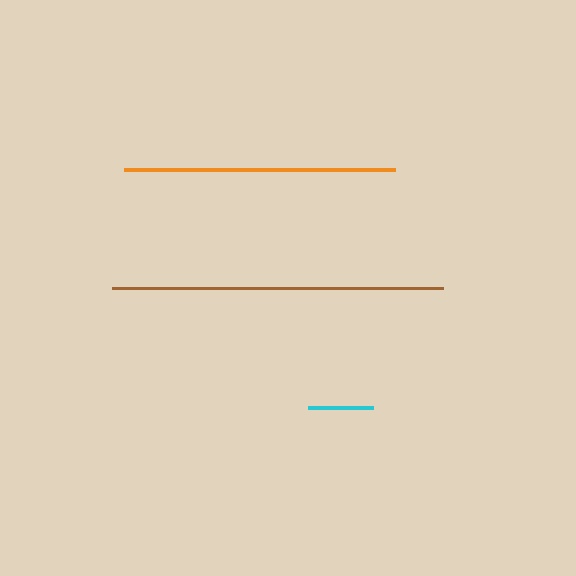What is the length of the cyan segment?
The cyan segment is approximately 65 pixels long.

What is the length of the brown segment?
The brown segment is approximately 331 pixels long.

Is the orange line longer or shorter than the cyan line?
The orange line is longer than the cyan line.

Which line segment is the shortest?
The cyan line is the shortest at approximately 65 pixels.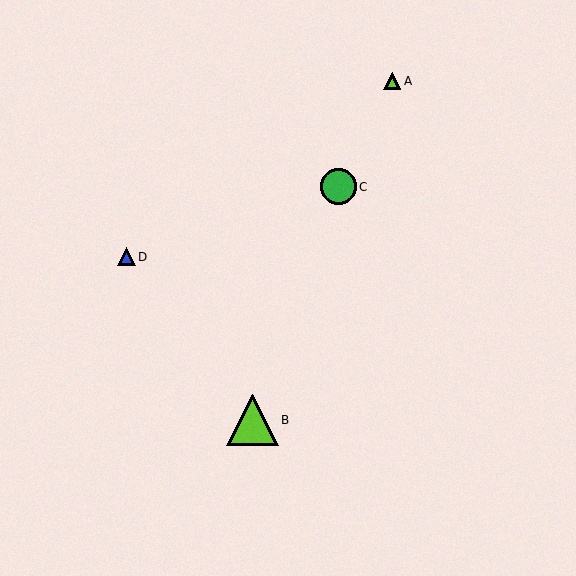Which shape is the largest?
The lime triangle (labeled B) is the largest.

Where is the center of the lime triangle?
The center of the lime triangle is at (393, 81).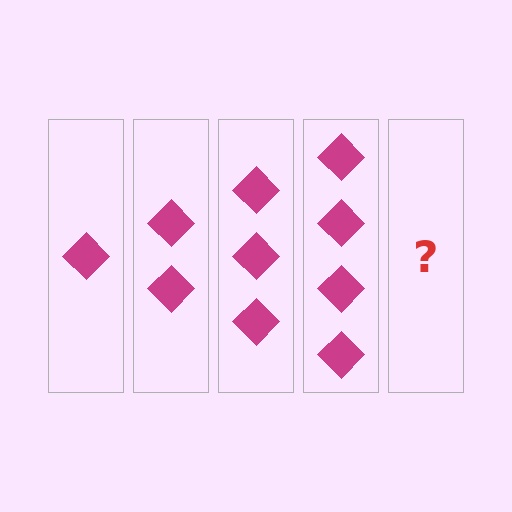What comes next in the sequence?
The next element should be 5 diamonds.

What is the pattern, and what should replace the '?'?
The pattern is that each step adds one more diamond. The '?' should be 5 diamonds.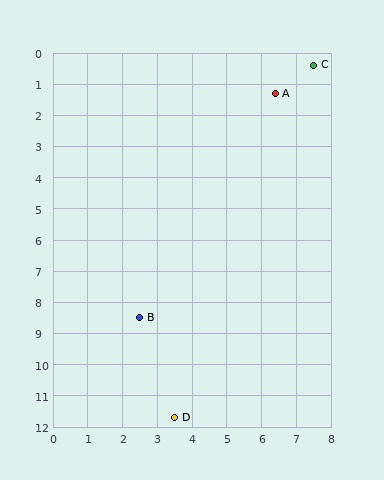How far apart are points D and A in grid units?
Points D and A are about 10.8 grid units apart.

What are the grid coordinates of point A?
Point A is at approximately (6.4, 1.3).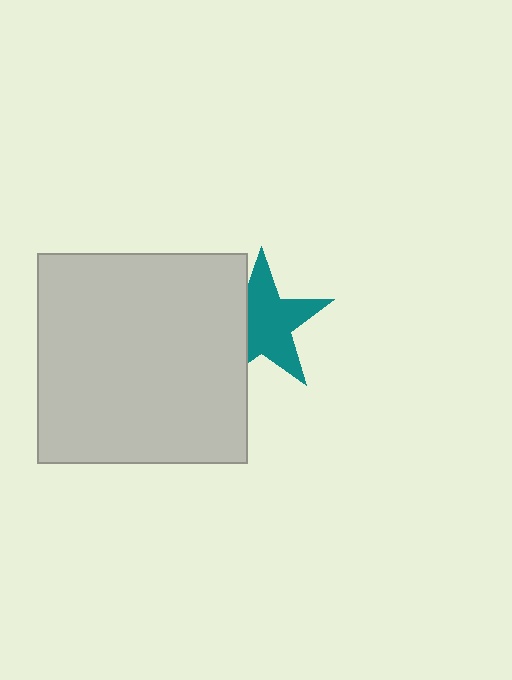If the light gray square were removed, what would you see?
You would see the complete teal star.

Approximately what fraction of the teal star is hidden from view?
Roughly 31% of the teal star is hidden behind the light gray square.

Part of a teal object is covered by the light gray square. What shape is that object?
It is a star.